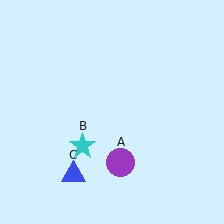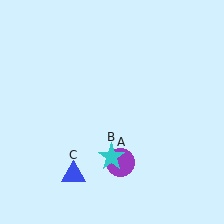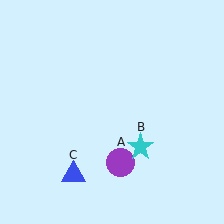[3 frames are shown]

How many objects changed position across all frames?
1 object changed position: cyan star (object B).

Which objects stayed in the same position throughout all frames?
Purple circle (object A) and blue triangle (object C) remained stationary.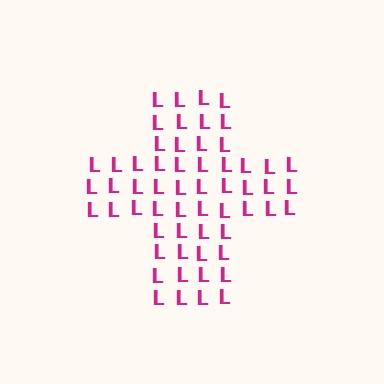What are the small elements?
The small elements are letter L's.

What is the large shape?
The large shape is a cross.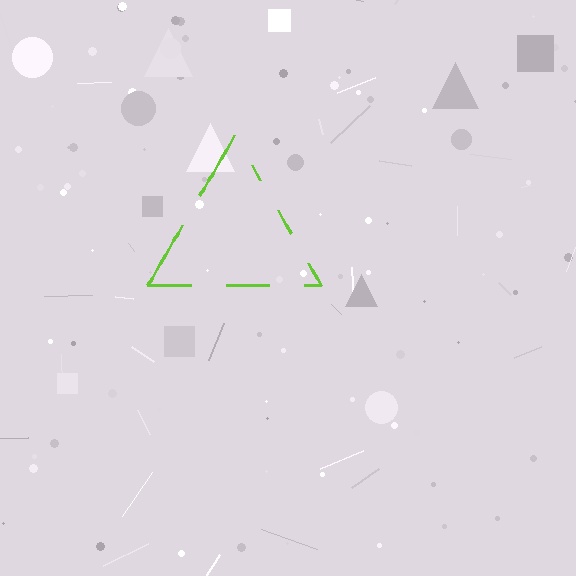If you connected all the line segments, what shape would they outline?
They would outline a triangle.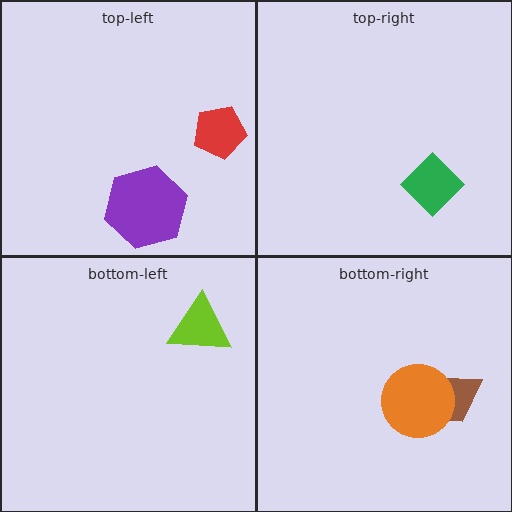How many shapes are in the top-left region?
2.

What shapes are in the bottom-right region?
The brown trapezoid, the orange circle.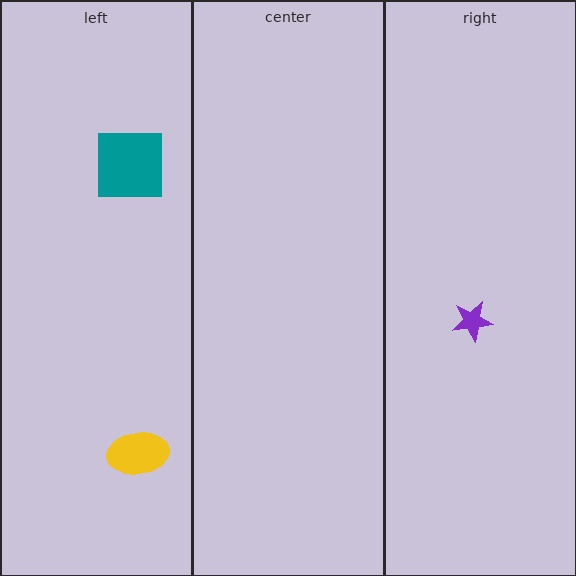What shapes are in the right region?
The purple star.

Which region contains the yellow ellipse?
The left region.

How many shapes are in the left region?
2.